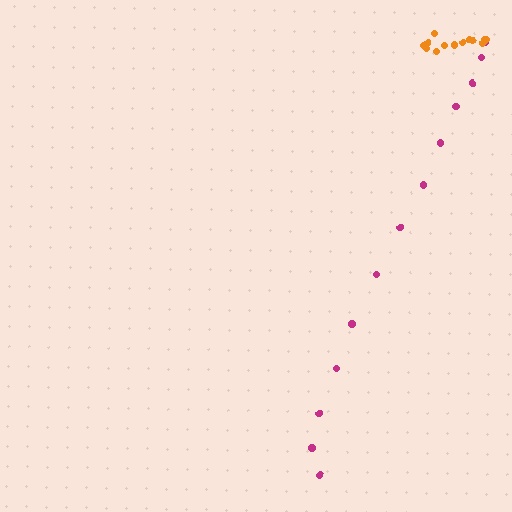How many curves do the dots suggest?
There are 2 distinct paths.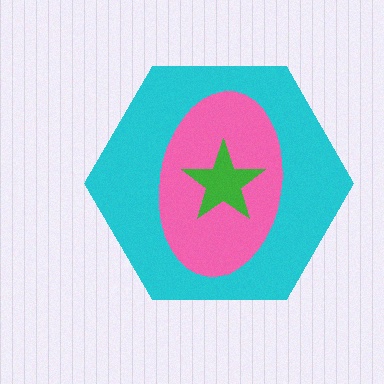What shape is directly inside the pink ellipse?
The green star.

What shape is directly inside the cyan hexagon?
The pink ellipse.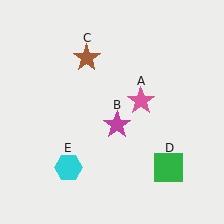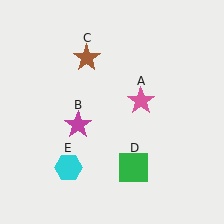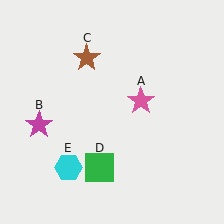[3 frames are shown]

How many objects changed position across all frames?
2 objects changed position: magenta star (object B), green square (object D).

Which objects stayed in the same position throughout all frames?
Pink star (object A) and brown star (object C) and cyan hexagon (object E) remained stationary.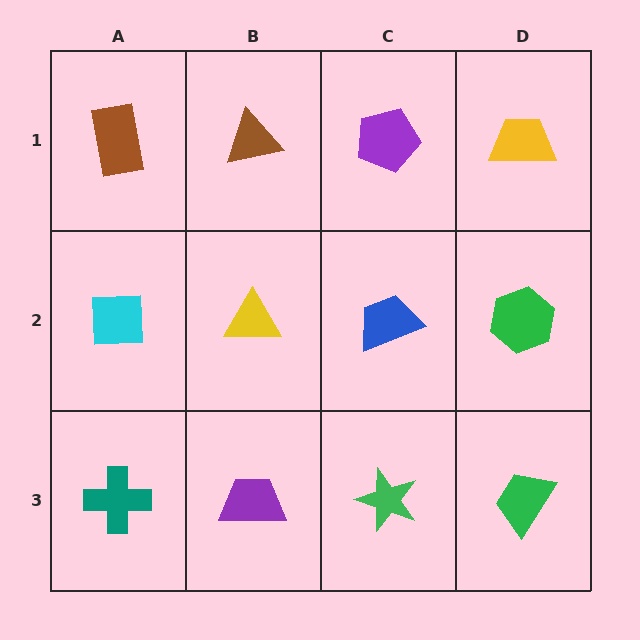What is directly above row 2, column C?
A purple pentagon.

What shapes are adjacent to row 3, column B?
A yellow triangle (row 2, column B), a teal cross (row 3, column A), a green star (row 3, column C).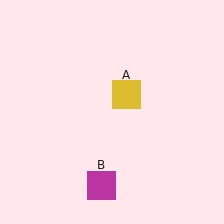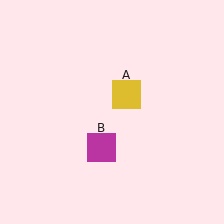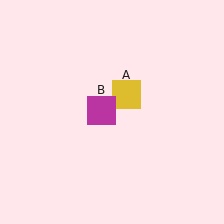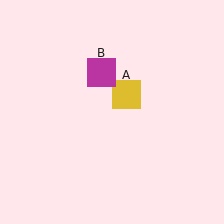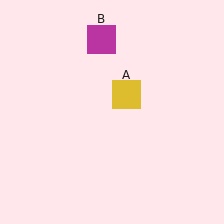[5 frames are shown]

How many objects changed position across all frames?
1 object changed position: magenta square (object B).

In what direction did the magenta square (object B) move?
The magenta square (object B) moved up.